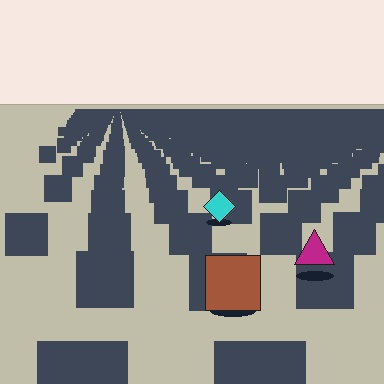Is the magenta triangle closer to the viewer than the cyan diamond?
Yes. The magenta triangle is closer — you can tell from the texture gradient: the ground texture is coarser near it.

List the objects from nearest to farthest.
From nearest to farthest: the brown square, the magenta triangle, the cyan diamond.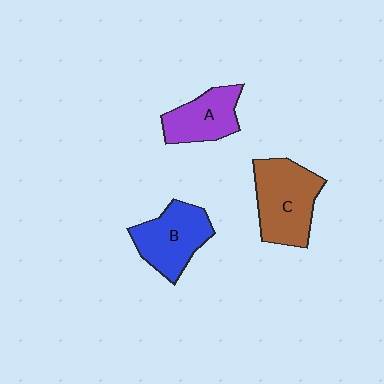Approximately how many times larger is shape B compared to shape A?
Approximately 1.2 times.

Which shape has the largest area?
Shape C (brown).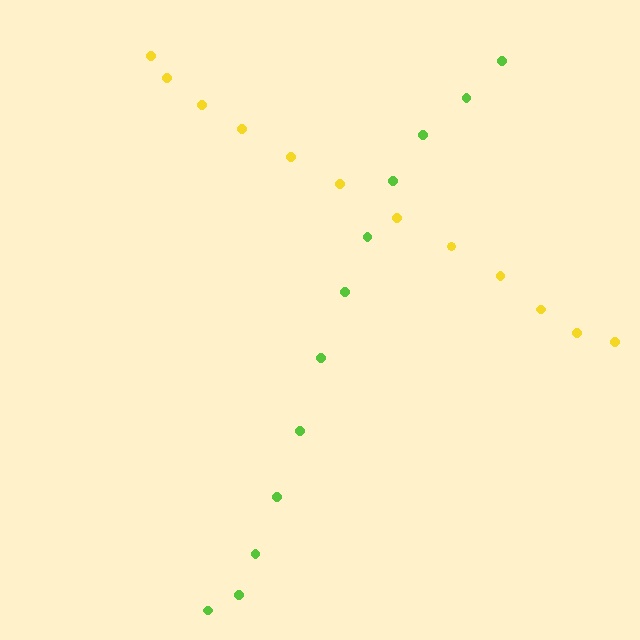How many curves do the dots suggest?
There are 2 distinct paths.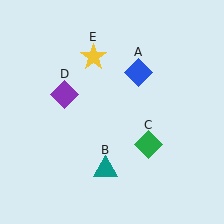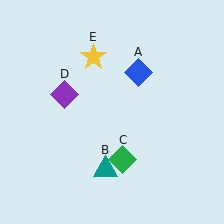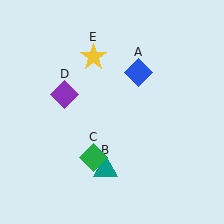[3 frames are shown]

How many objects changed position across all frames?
1 object changed position: green diamond (object C).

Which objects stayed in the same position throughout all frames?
Blue diamond (object A) and teal triangle (object B) and purple diamond (object D) and yellow star (object E) remained stationary.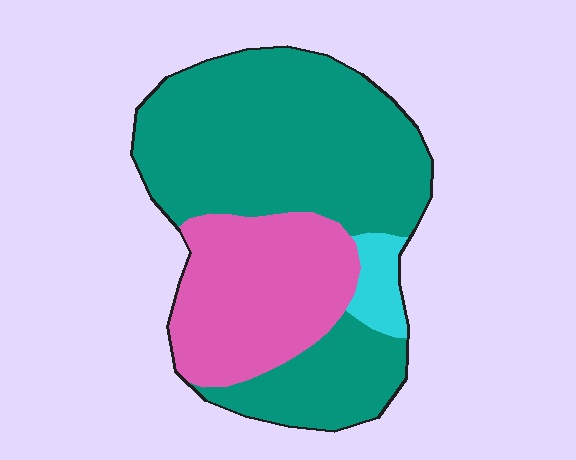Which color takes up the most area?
Teal, at roughly 65%.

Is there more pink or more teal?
Teal.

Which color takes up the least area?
Cyan, at roughly 5%.